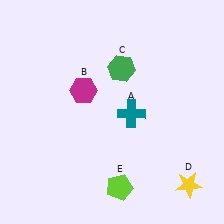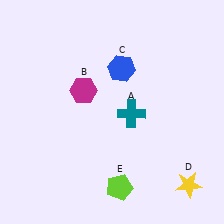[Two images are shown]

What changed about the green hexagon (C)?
In Image 1, C is green. In Image 2, it changed to blue.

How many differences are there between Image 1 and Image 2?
There is 1 difference between the two images.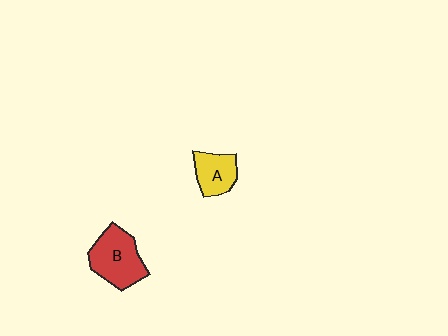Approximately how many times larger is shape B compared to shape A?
Approximately 1.6 times.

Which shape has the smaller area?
Shape A (yellow).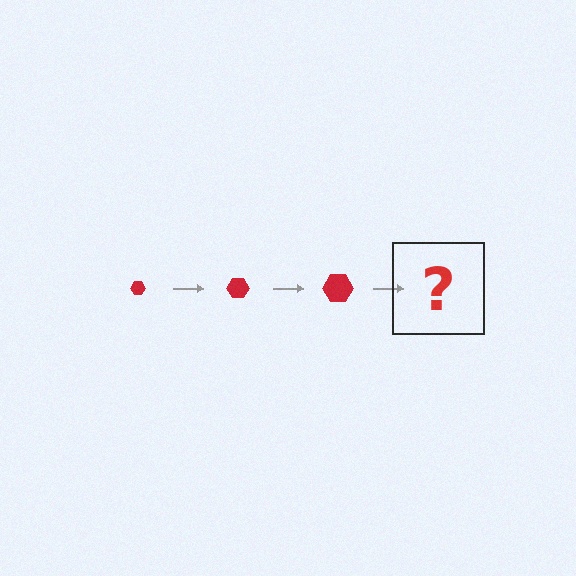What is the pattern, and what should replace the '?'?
The pattern is that the hexagon gets progressively larger each step. The '?' should be a red hexagon, larger than the previous one.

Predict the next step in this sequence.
The next step is a red hexagon, larger than the previous one.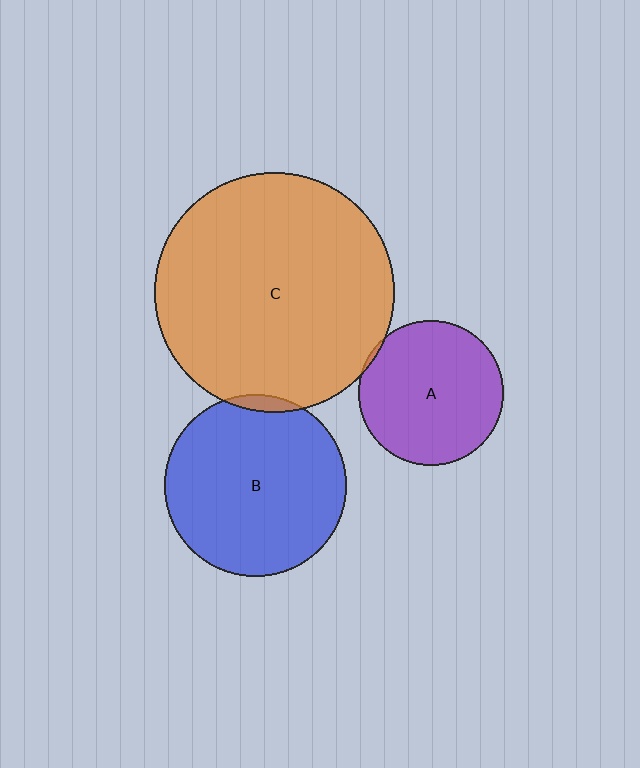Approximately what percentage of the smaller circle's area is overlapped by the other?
Approximately 5%.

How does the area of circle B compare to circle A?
Approximately 1.6 times.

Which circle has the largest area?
Circle C (orange).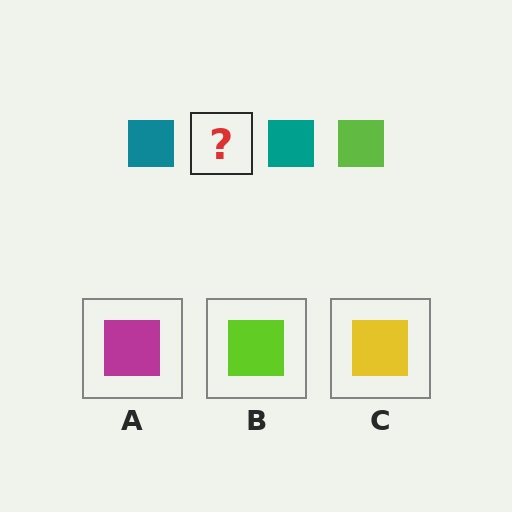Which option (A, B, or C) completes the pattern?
B.